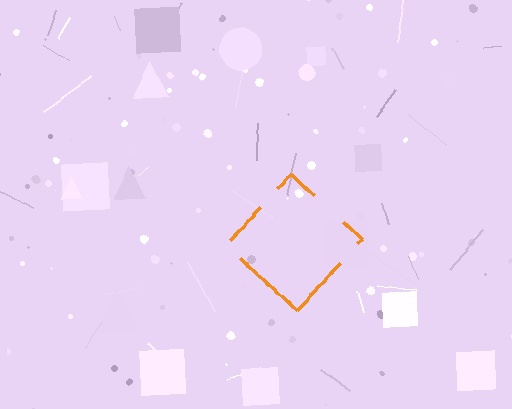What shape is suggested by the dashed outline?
The dashed outline suggests a diamond.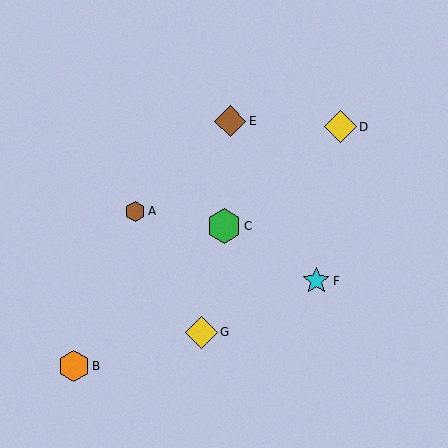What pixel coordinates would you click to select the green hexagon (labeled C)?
Click at (224, 226) to select the green hexagon C.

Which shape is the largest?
The green hexagon (labeled C) is the largest.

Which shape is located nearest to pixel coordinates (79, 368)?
The orange hexagon (labeled B) at (74, 366) is nearest to that location.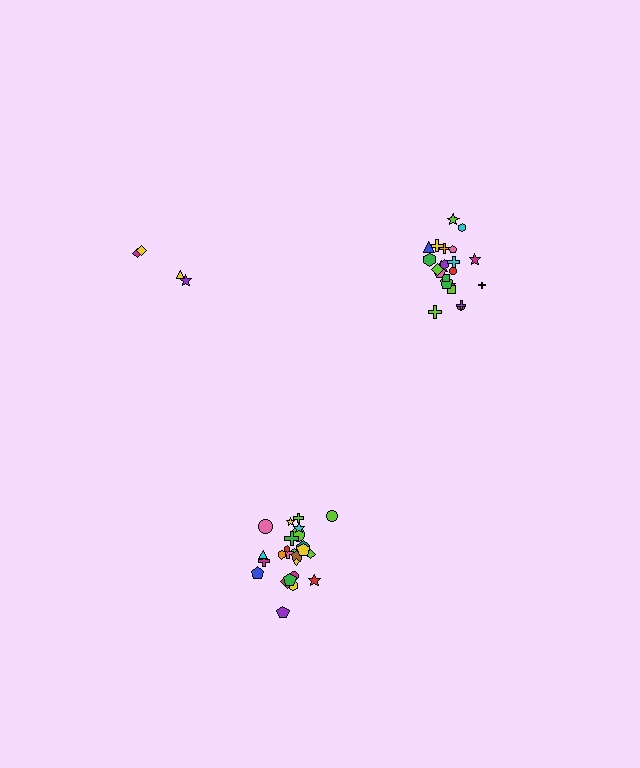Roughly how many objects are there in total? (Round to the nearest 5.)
Roughly 50 objects in total.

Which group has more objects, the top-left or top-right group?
The top-right group.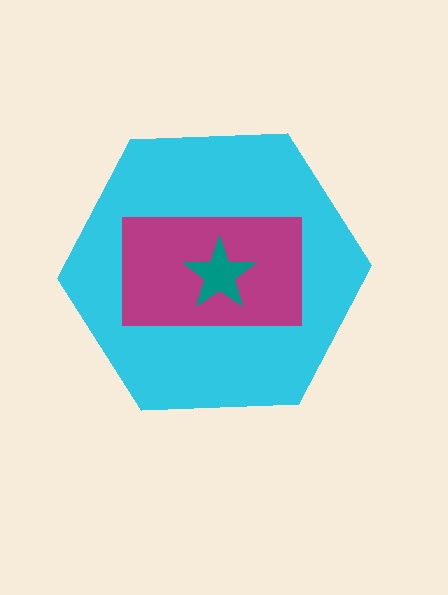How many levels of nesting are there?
3.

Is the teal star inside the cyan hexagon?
Yes.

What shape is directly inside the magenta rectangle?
The teal star.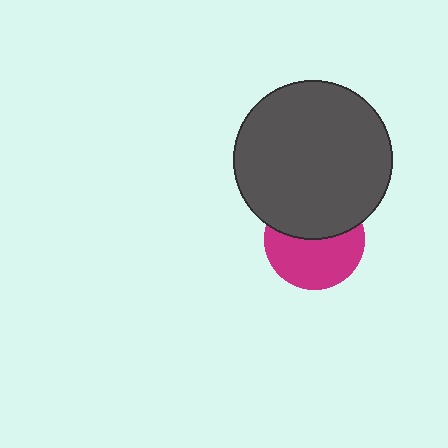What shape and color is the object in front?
The object in front is a dark gray circle.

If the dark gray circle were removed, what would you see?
You would see the complete magenta circle.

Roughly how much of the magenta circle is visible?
About half of it is visible (roughly 56%).